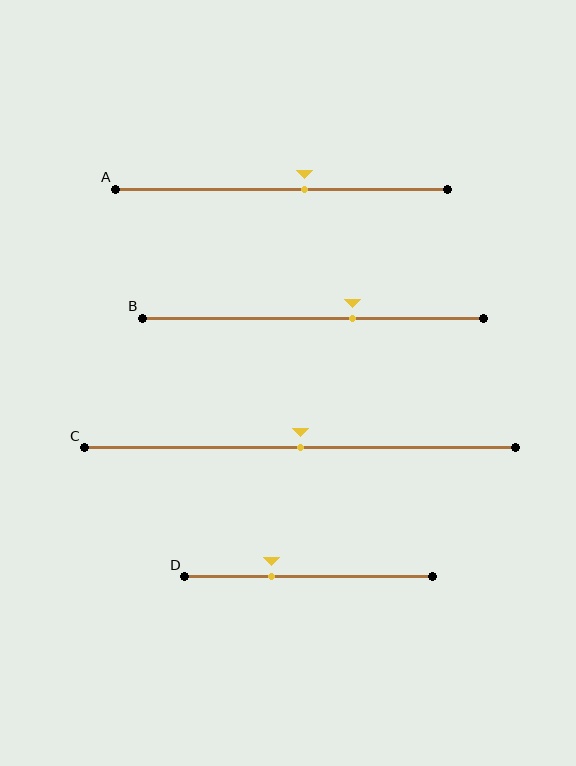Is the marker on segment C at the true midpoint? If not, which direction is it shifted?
Yes, the marker on segment C is at the true midpoint.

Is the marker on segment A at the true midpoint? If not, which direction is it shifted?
No, the marker on segment A is shifted to the right by about 7% of the segment length.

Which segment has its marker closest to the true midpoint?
Segment C has its marker closest to the true midpoint.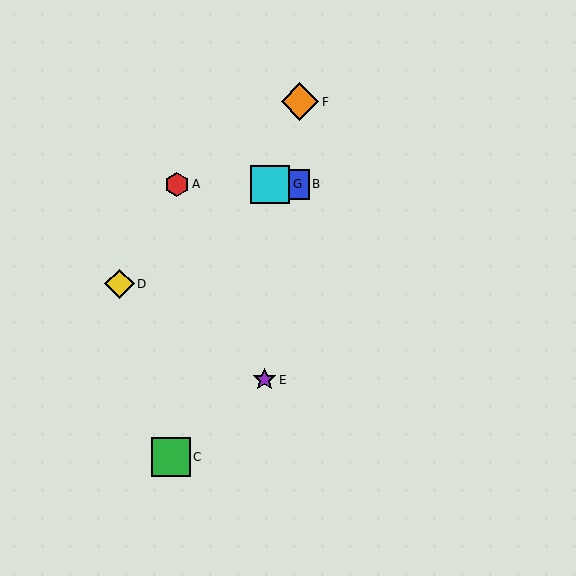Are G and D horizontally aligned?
No, G is at y≈184 and D is at y≈284.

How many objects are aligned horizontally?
3 objects (A, B, G) are aligned horizontally.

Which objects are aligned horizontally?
Objects A, B, G are aligned horizontally.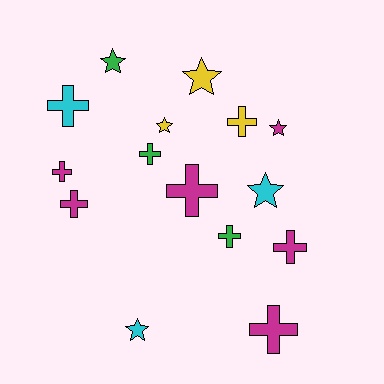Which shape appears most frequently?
Cross, with 9 objects.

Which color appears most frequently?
Magenta, with 6 objects.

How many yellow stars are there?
There are 2 yellow stars.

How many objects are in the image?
There are 15 objects.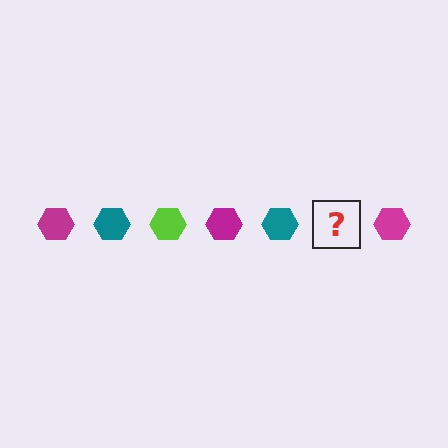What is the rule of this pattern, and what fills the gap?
The rule is that the pattern cycles through magenta, teal, lime hexagons. The gap should be filled with a lime hexagon.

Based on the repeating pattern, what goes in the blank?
The blank should be a lime hexagon.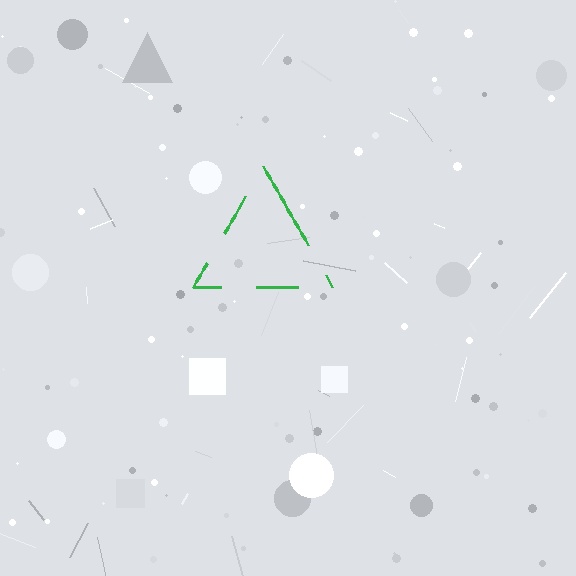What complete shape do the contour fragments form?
The contour fragments form a triangle.